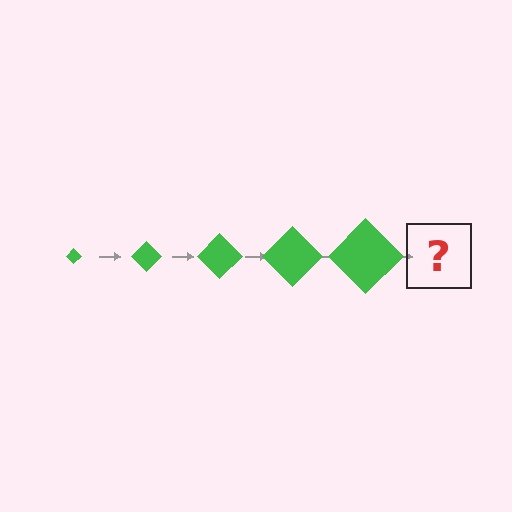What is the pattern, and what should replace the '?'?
The pattern is that the diamond gets progressively larger each step. The '?' should be a green diamond, larger than the previous one.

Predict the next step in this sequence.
The next step is a green diamond, larger than the previous one.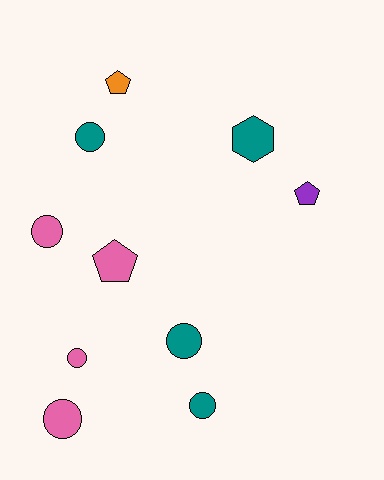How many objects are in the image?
There are 10 objects.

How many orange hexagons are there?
There are no orange hexagons.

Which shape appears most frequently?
Circle, with 6 objects.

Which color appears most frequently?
Teal, with 4 objects.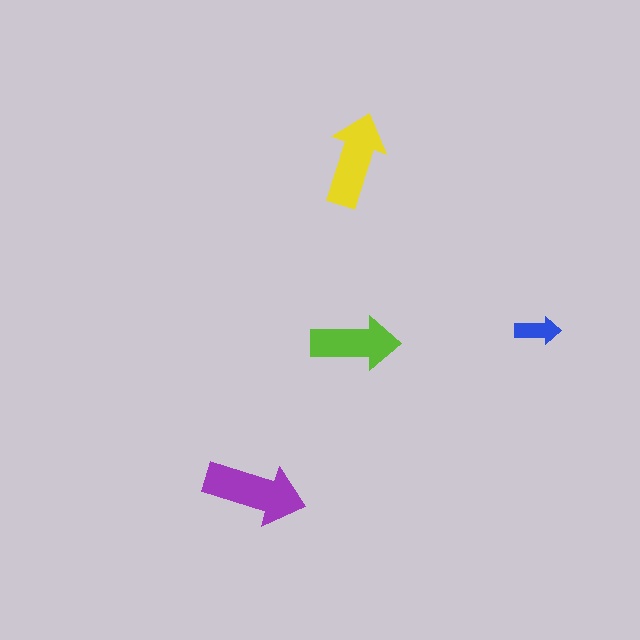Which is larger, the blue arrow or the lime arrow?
The lime one.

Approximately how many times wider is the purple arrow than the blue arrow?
About 2 times wider.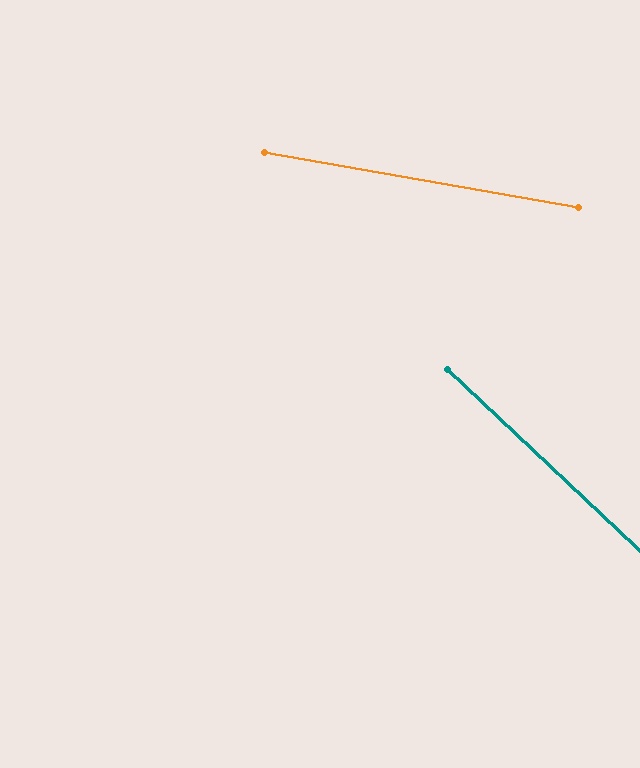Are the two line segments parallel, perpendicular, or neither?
Neither parallel nor perpendicular — they differ by about 33°.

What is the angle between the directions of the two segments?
Approximately 33 degrees.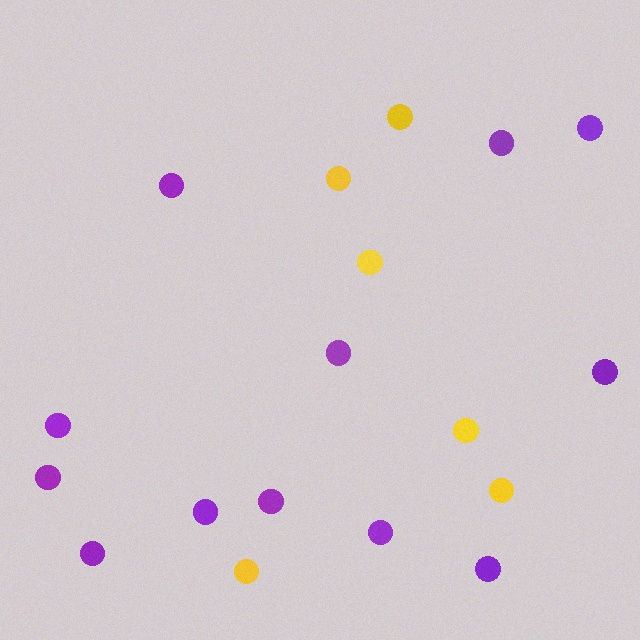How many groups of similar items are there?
There are 2 groups: one group of purple circles (12) and one group of yellow circles (6).